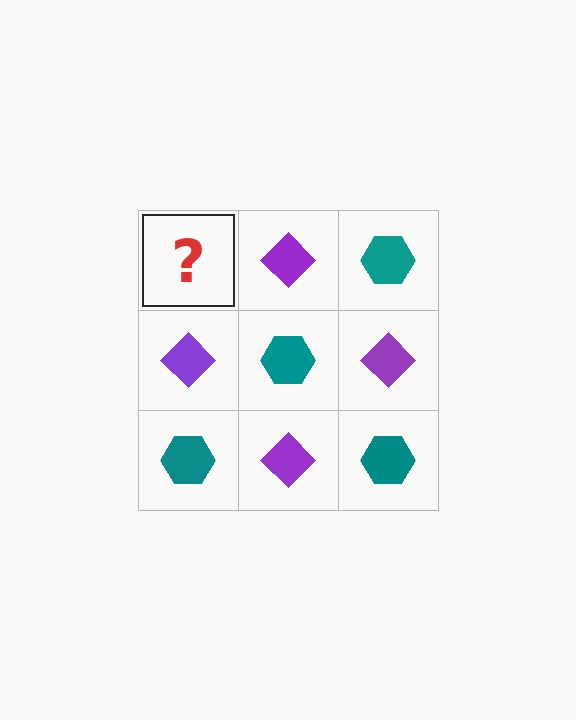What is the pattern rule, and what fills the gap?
The rule is that it alternates teal hexagon and purple diamond in a checkerboard pattern. The gap should be filled with a teal hexagon.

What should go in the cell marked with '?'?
The missing cell should contain a teal hexagon.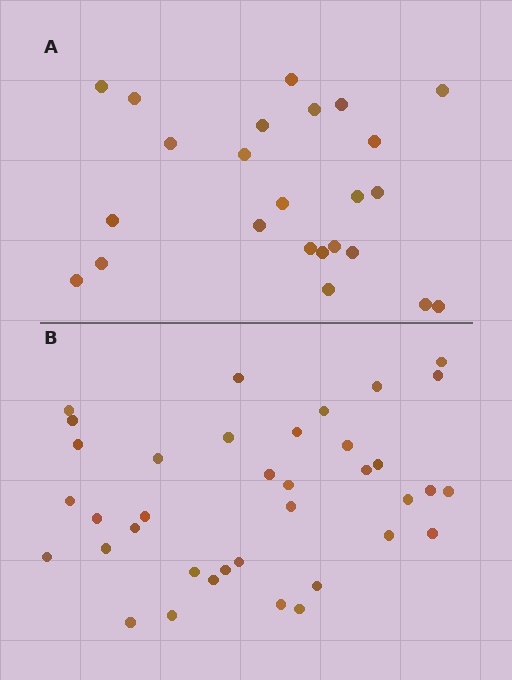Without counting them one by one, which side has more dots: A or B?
Region B (the bottom region) has more dots.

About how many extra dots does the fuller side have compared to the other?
Region B has approximately 15 more dots than region A.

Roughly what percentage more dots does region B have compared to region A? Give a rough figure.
About 55% more.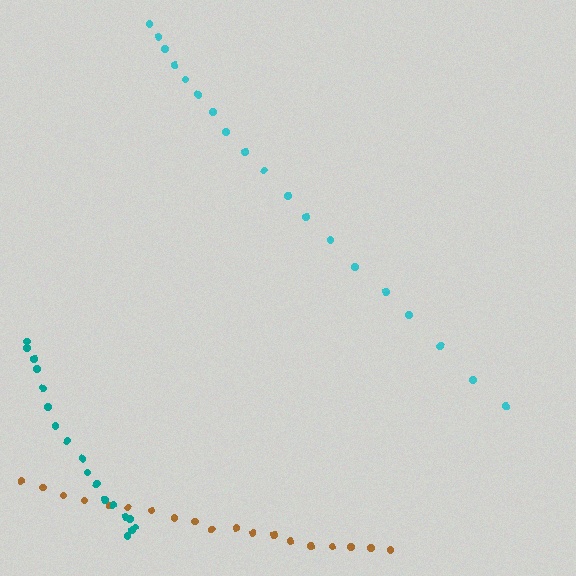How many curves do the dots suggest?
There are 3 distinct paths.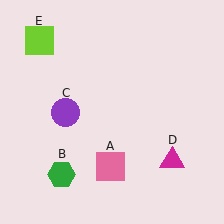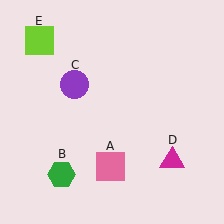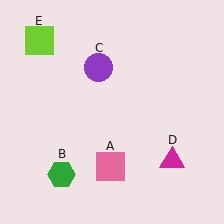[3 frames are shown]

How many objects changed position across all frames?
1 object changed position: purple circle (object C).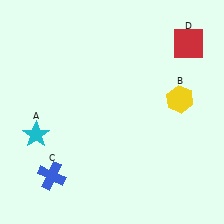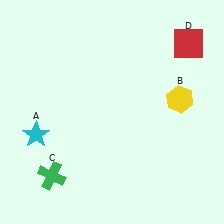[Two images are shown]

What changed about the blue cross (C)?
In Image 1, C is blue. In Image 2, it changed to green.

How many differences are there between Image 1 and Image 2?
There is 1 difference between the two images.